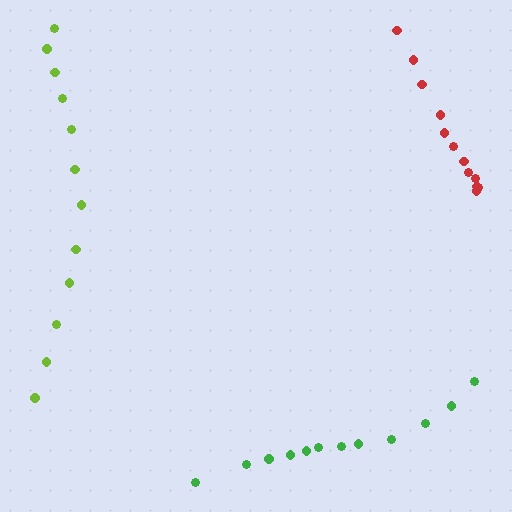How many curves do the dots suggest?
There are 3 distinct paths.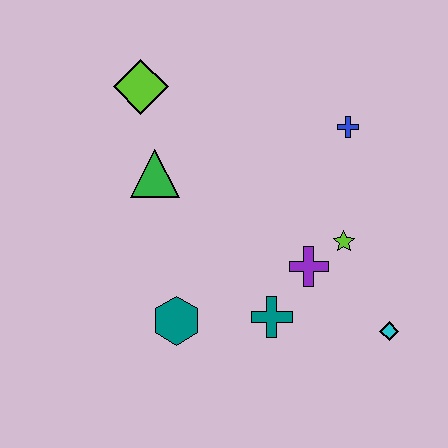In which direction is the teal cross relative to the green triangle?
The teal cross is below the green triangle.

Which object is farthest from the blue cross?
The teal hexagon is farthest from the blue cross.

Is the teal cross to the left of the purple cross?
Yes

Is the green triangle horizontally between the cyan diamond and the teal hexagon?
No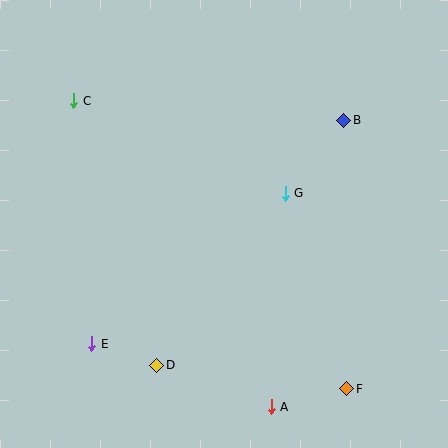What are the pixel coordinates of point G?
Point G is at (285, 193).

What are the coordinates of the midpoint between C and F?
The midpoint between C and F is at (210, 245).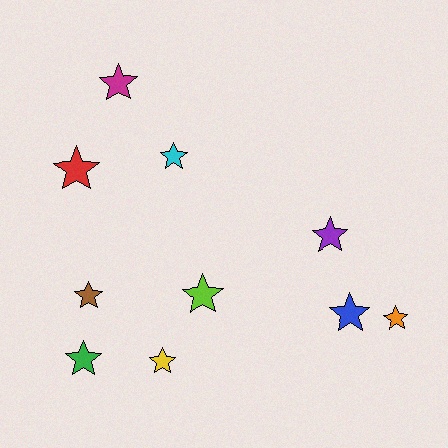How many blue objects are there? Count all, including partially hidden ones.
There is 1 blue object.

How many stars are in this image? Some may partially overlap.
There are 10 stars.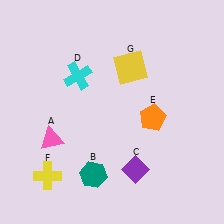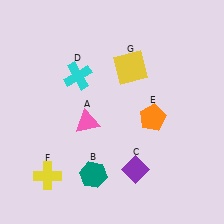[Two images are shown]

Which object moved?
The pink triangle (A) moved right.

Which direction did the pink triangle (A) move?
The pink triangle (A) moved right.